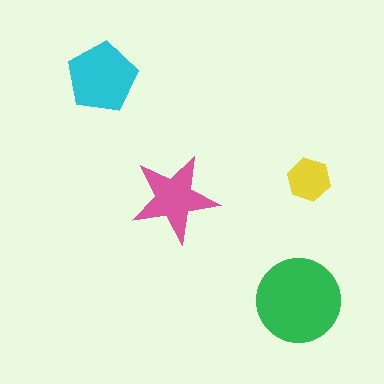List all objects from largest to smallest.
The green circle, the cyan pentagon, the pink star, the yellow hexagon.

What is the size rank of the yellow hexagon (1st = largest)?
4th.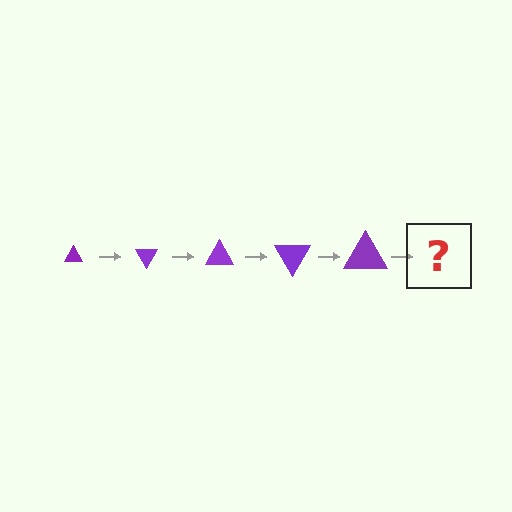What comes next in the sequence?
The next element should be a triangle, larger than the previous one and rotated 300 degrees from the start.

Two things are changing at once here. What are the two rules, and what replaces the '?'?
The two rules are that the triangle grows larger each step and it rotates 60 degrees each step. The '?' should be a triangle, larger than the previous one and rotated 300 degrees from the start.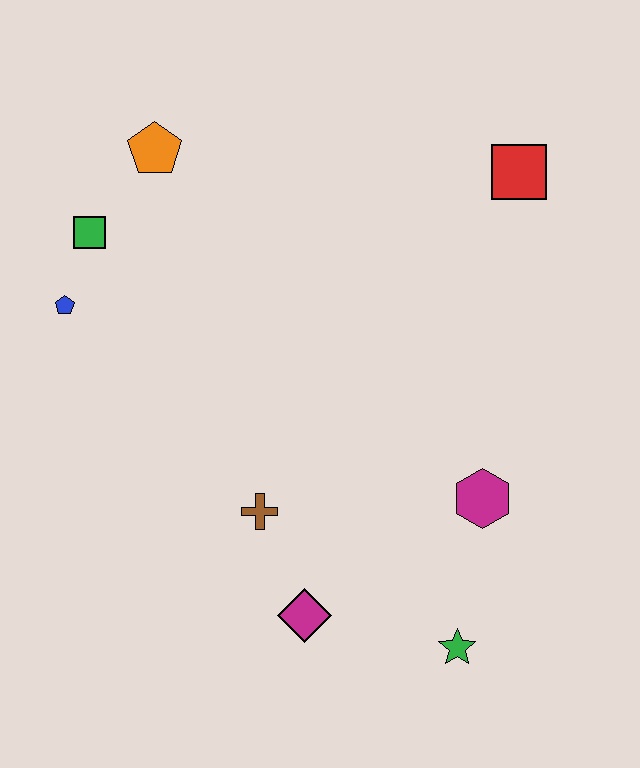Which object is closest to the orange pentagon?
The green square is closest to the orange pentagon.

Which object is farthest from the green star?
The orange pentagon is farthest from the green star.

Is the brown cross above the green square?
No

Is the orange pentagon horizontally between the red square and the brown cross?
No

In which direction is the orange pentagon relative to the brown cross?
The orange pentagon is above the brown cross.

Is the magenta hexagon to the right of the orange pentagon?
Yes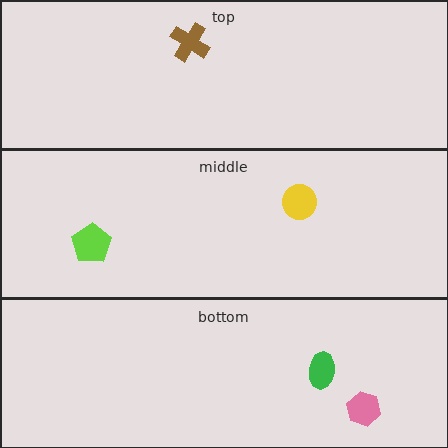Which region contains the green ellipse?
The bottom region.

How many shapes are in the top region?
1.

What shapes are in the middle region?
The lime pentagon, the yellow circle.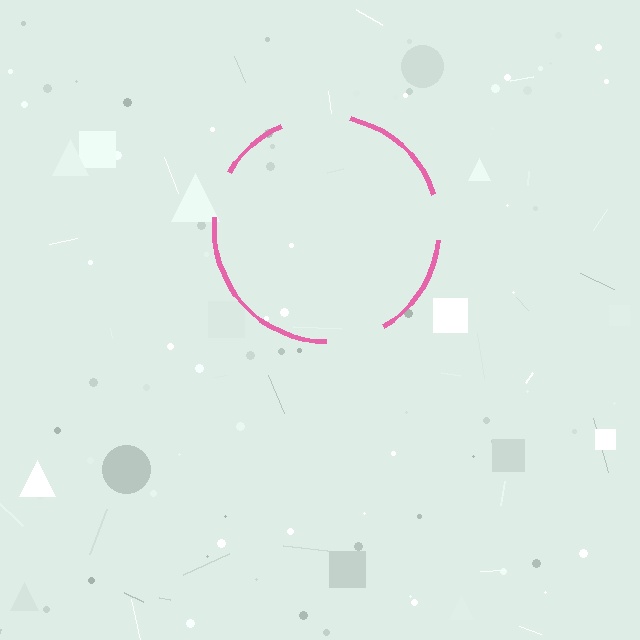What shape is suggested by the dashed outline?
The dashed outline suggests a circle.